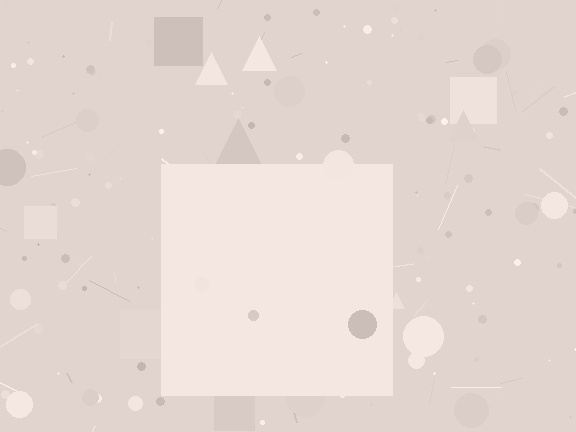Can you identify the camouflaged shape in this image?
The camouflaged shape is a square.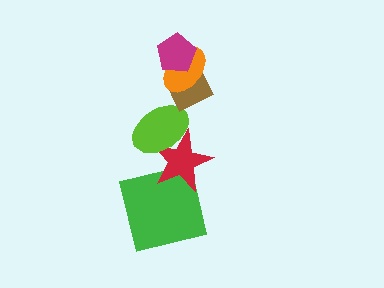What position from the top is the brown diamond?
The brown diamond is 3rd from the top.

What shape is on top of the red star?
The lime ellipse is on top of the red star.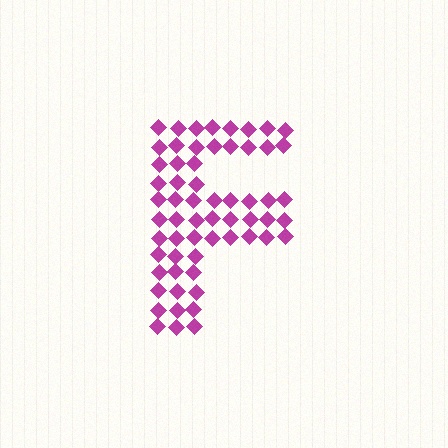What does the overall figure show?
The overall figure shows the letter F.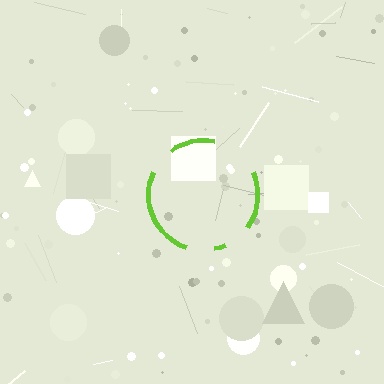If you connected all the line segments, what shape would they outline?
They would outline a circle.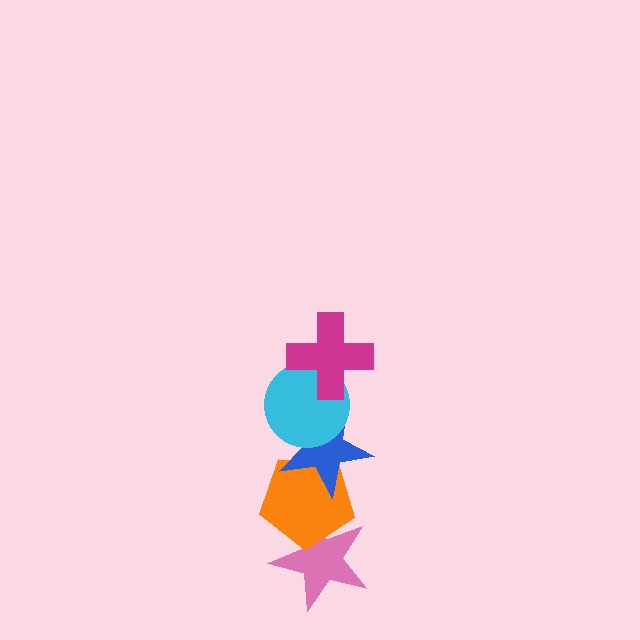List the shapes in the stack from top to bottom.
From top to bottom: the magenta cross, the cyan circle, the blue star, the orange pentagon, the pink star.